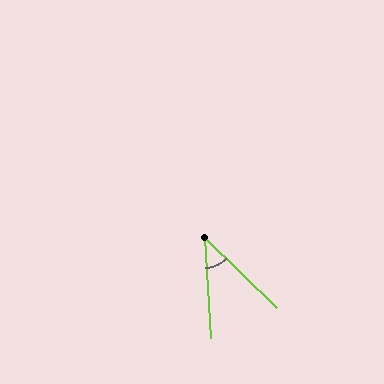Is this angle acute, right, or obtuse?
It is acute.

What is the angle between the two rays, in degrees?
Approximately 43 degrees.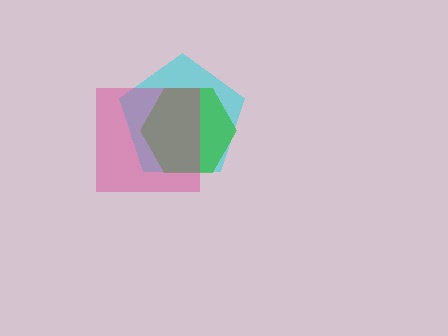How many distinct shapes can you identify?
There are 3 distinct shapes: a cyan pentagon, a green hexagon, a magenta square.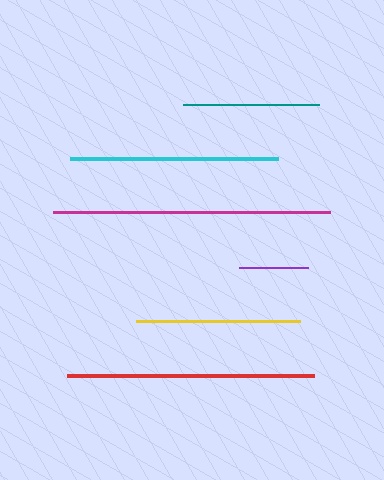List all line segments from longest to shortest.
From longest to shortest: magenta, red, cyan, yellow, teal, purple.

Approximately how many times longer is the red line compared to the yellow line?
The red line is approximately 1.5 times the length of the yellow line.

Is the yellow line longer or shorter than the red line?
The red line is longer than the yellow line.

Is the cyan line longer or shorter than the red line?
The red line is longer than the cyan line.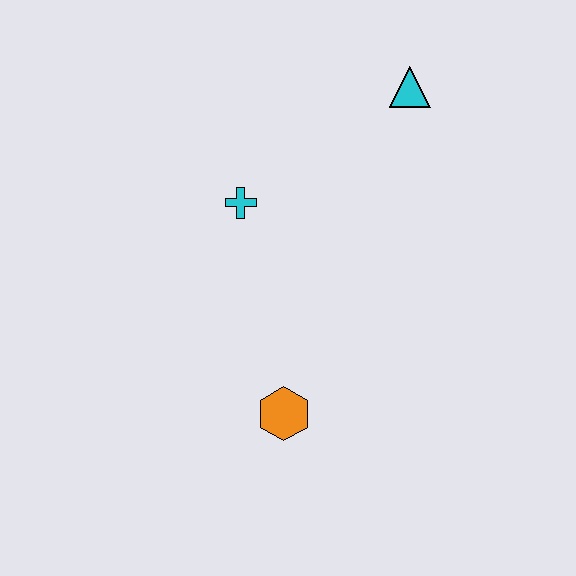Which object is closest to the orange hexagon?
The cyan cross is closest to the orange hexagon.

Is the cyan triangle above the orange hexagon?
Yes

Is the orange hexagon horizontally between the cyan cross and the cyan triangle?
Yes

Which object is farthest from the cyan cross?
The orange hexagon is farthest from the cyan cross.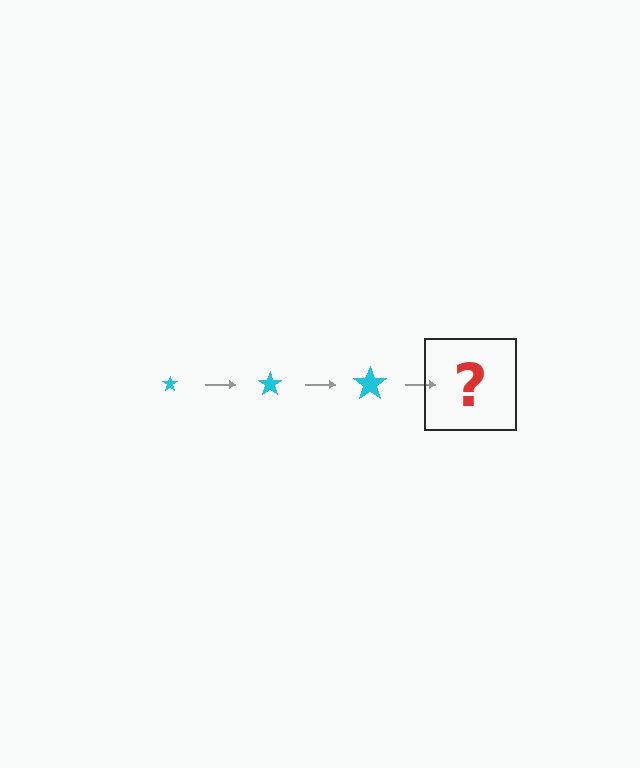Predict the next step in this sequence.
The next step is a cyan star, larger than the previous one.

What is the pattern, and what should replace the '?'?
The pattern is that the star gets progressively larger each step. The '?' should be a cyan star, larger than the previous one.